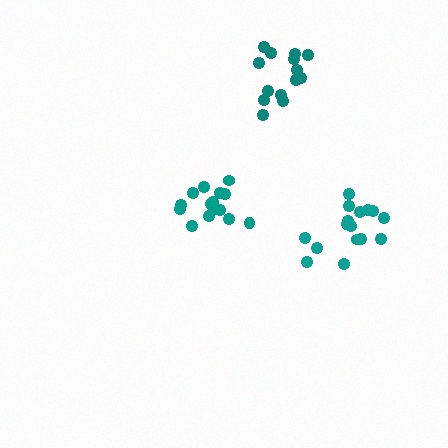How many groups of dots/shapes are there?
There are 3 groups.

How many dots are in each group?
Group 1: 16 dots, Group 2: 15 dots, Group 3: 14 dots (45 total).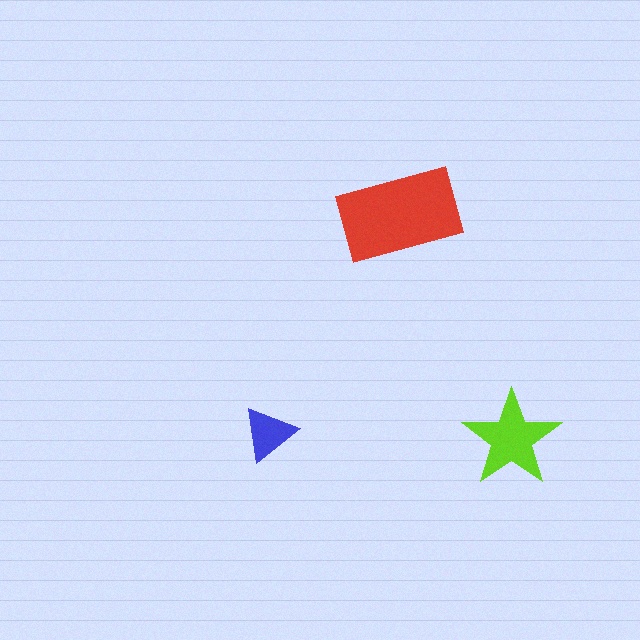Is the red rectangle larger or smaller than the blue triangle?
Larger.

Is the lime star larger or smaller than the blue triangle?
Larger.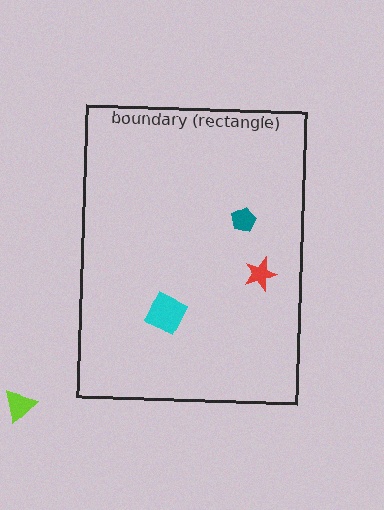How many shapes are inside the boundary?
3 inside, 1 outside.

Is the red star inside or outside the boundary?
Inside.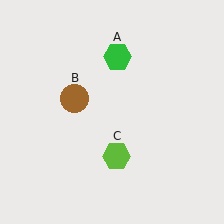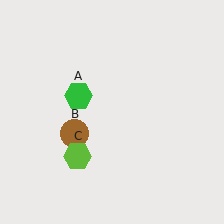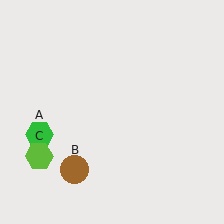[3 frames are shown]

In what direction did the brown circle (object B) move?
The brown circle (object B) moved down.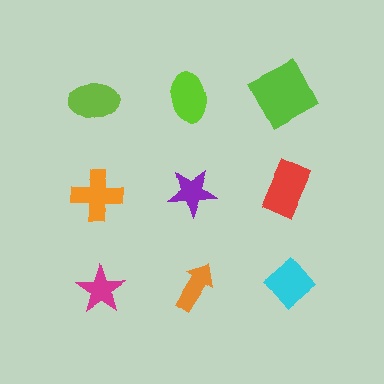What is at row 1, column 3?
A lime square.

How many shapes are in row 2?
3 shapes.